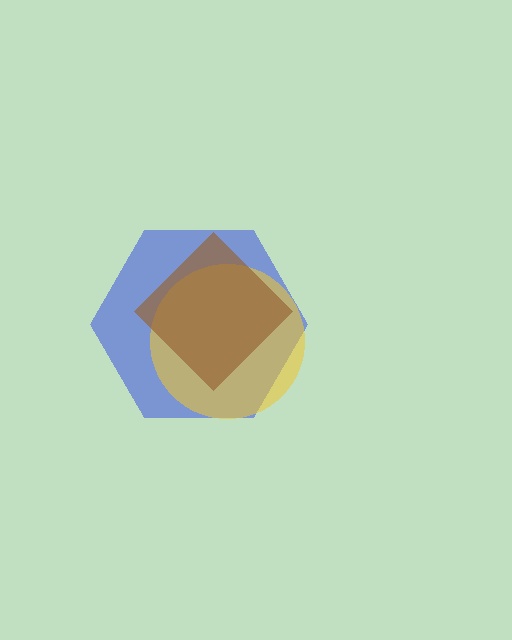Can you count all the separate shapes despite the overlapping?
Yes, there are 3 separate shapes.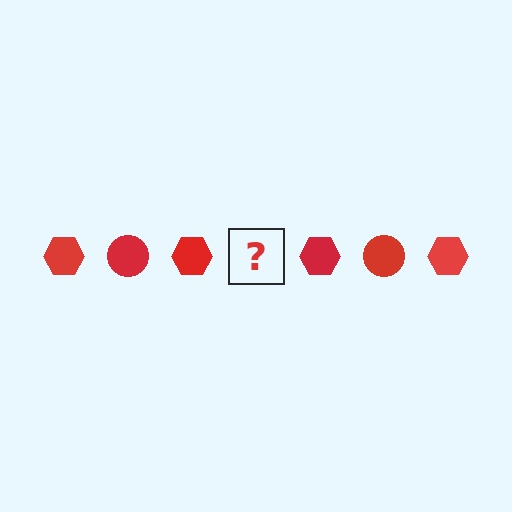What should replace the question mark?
The question mark should be replaced with a red circle.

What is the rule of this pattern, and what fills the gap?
The rule is that the pattern cycles through hexagon, circle shapes in red. The gap should be filled with a red circle.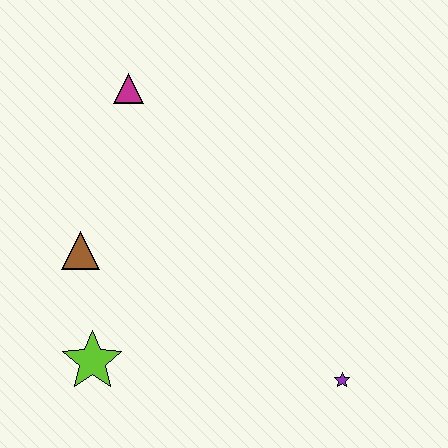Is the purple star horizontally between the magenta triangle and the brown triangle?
No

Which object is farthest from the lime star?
The magenta triangle is farthest from the lime star.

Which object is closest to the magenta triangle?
The brown triangle is closest to the magenta triangle.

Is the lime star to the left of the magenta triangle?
Yes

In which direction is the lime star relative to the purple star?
The lime star is to the left of the purple star.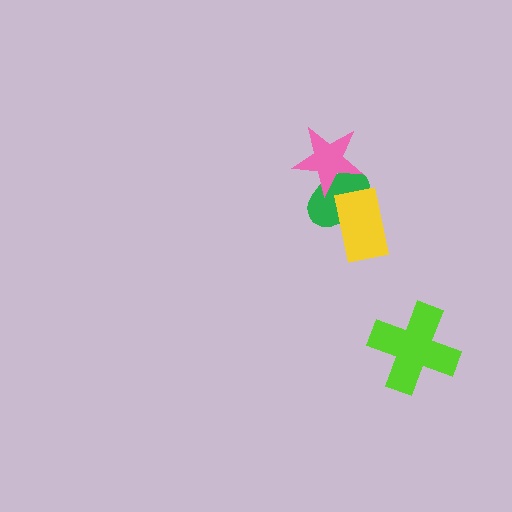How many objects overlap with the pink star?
1 object overlaps with the pink star.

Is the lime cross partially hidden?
No, no other shape covers it.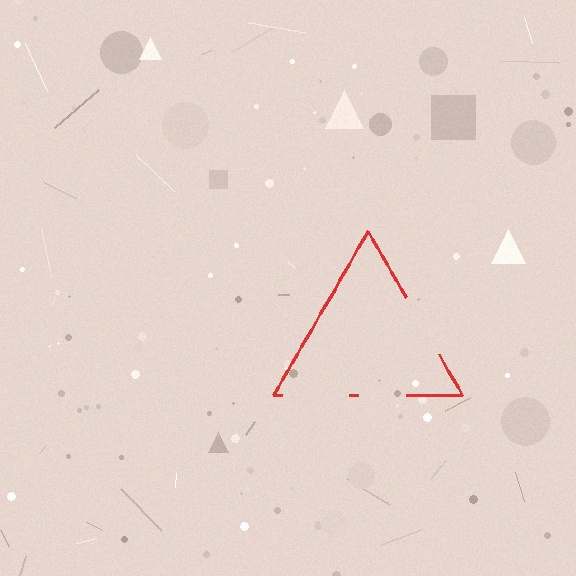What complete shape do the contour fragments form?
The contour fragments form a triangle.